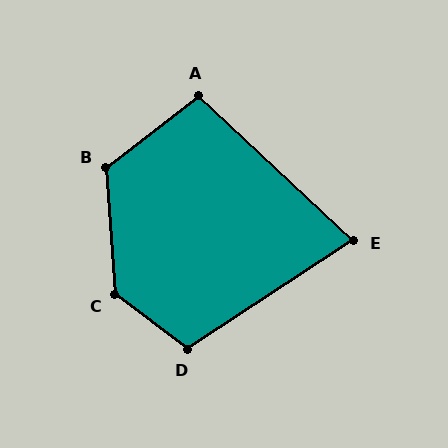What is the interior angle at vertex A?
Approximately 99 degrees (obtuse).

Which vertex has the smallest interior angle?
E, at approximately 76 degrees.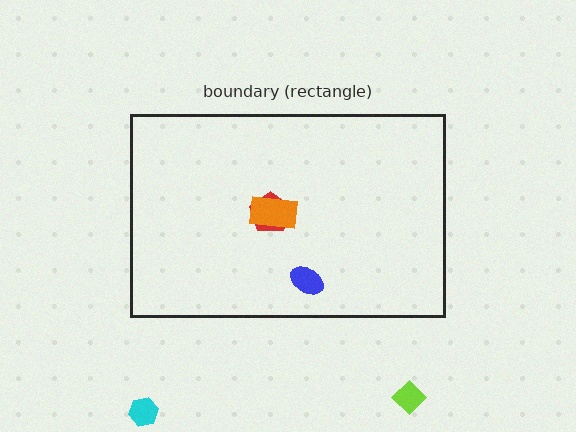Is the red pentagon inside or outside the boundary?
Inside.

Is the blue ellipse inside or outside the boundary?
Inside.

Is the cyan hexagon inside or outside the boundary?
Outside.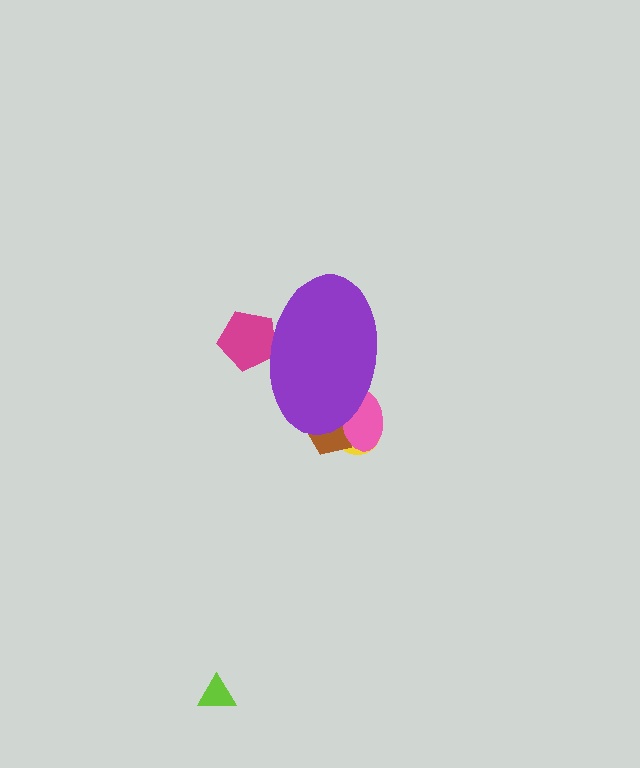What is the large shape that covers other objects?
A purple ellipse.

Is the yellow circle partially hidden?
Yes, the yellow circle is partially hidden behind the purple ellipse.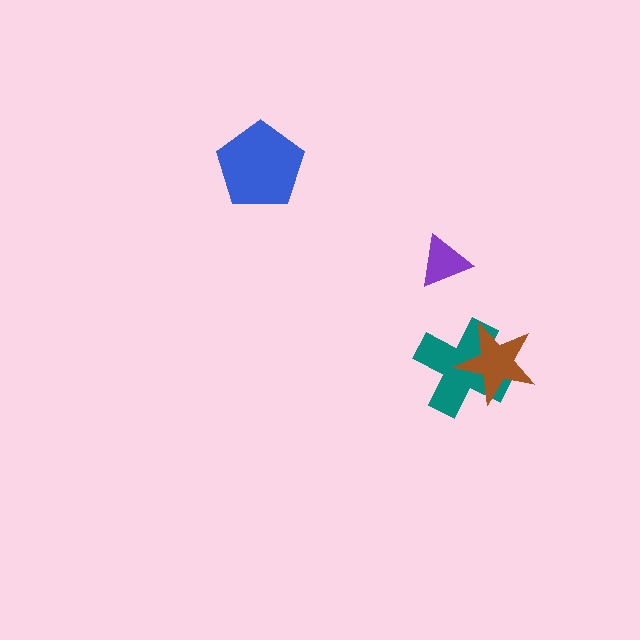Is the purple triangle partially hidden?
No, no other shape covers it.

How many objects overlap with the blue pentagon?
0 objects overlap with the blue pentagon.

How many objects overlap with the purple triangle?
0 objects overlap with the purple triangle.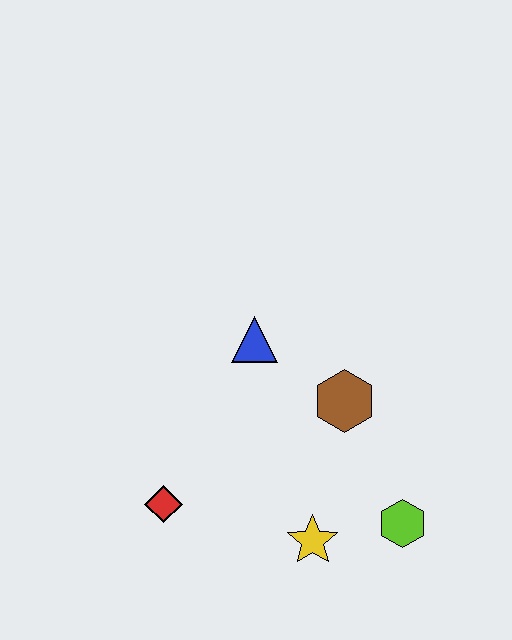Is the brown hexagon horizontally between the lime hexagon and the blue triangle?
Yes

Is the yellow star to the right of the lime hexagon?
No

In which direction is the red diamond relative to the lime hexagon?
The red diamond is to the left of the lime hexagon.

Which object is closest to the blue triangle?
The brown hexagon is closest to the blue triangle.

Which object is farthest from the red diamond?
The lime hexagon is farthest from the red diamond.